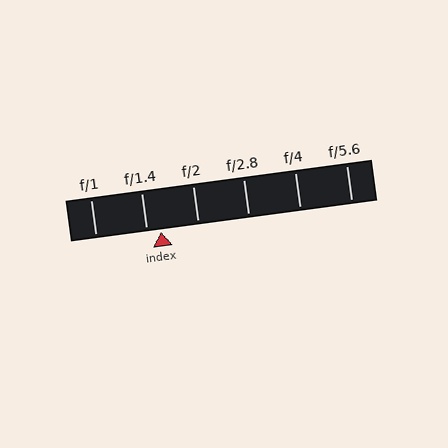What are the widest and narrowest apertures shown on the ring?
The widest aperture shown is f/1 and the narrowest is f/5.6.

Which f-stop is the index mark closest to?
The index mark is closest to f/1.4.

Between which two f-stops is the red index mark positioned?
The index mark is between f/1.4 and f/2.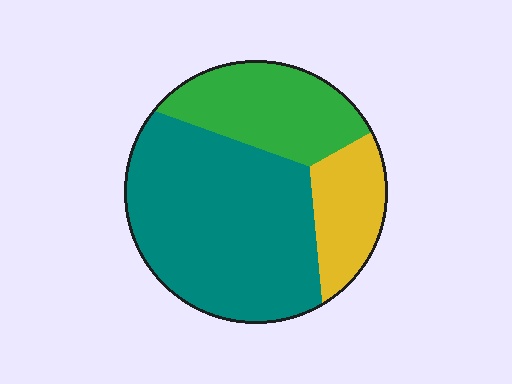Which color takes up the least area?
Yellow, at roughly 15%.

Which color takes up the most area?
Teal, at roughly 60%.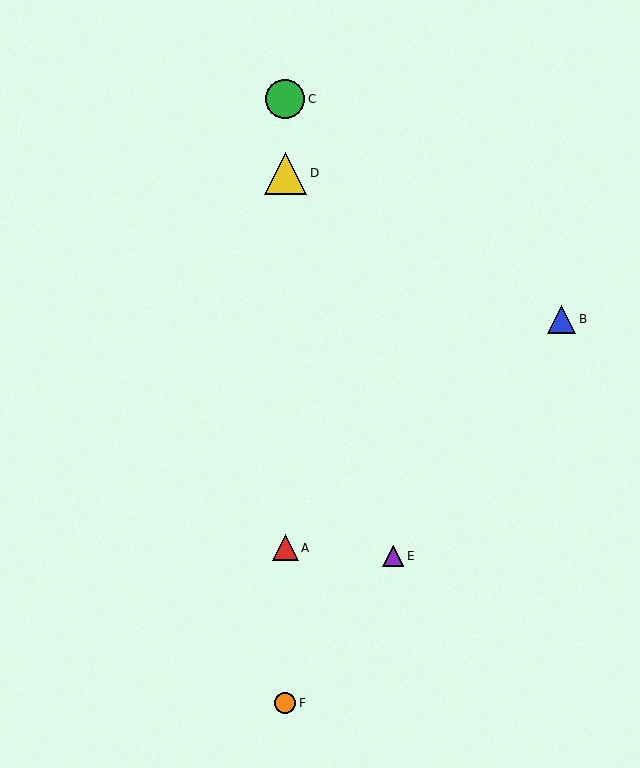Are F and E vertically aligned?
No, F is at x≈285 and E is at x≈393.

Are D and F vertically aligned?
Yes, both are at x≈285.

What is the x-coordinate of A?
Object A is at x≈285.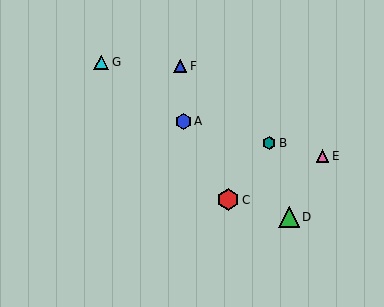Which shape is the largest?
The red hexagon (labeled C) is the largest.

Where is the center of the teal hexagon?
The center of the teal hexagon is at (269, 143).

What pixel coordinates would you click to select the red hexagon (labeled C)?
Click at (228, 200) to select the red hexagon C.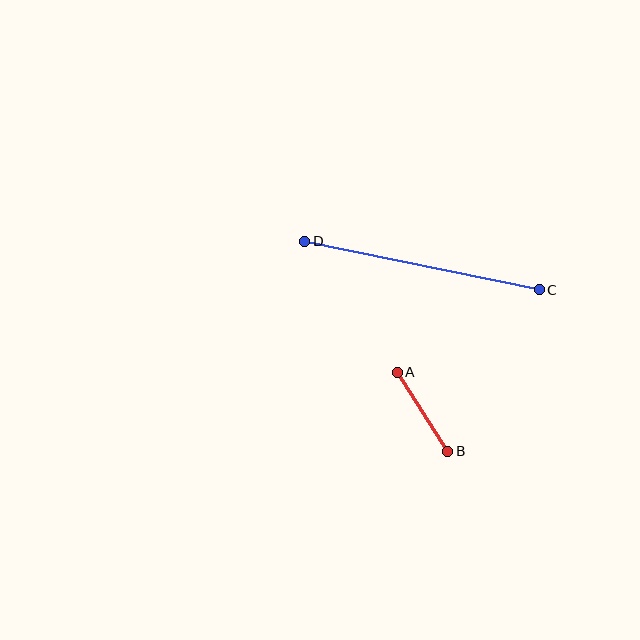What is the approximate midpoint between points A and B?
The midpoint is at approximately (423, 412) pixels.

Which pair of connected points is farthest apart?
Points C and D are farthest apart.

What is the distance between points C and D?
The distance is approximately 239 pixels.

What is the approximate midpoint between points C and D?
The midpoint is at approximately (422, 265) pixels.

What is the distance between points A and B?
The distance is approximately 94 pixels.